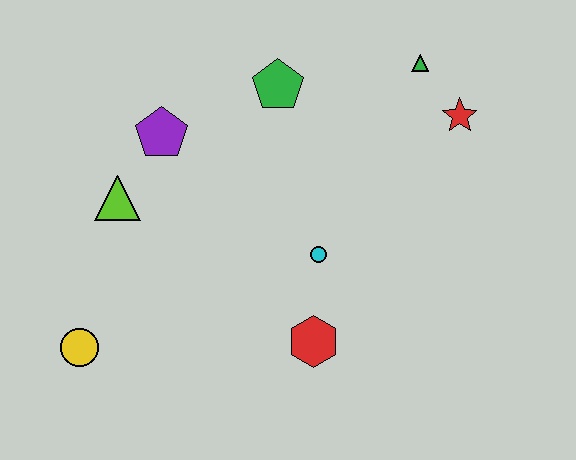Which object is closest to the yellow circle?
The lime triangle is closest to the yellow circle.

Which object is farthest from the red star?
The yellow circle is farthest from the red star.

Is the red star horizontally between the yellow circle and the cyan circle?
No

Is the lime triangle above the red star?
No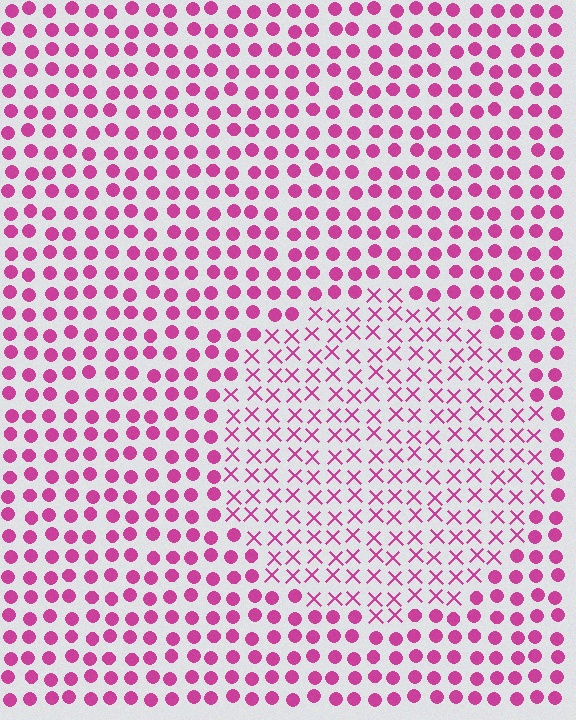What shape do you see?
I see a circle.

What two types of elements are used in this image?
The image uses X marks inside the circle region and circles outside it.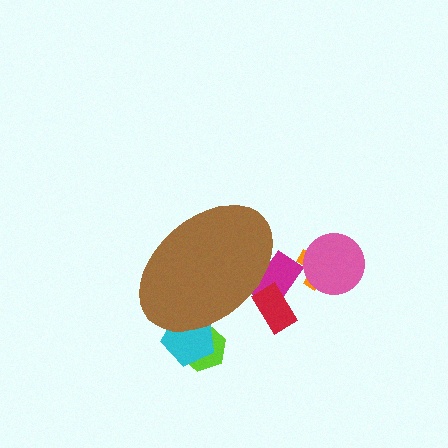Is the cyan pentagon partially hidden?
Yes, the cyan pentagon is partially hidden behind the brown ellipse.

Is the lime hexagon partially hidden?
Yes, the lime hexagon is partially hidden behind the brown ellipse.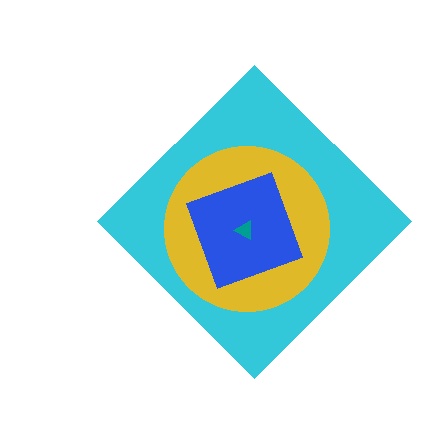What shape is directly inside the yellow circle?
The blue square.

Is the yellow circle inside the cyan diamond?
Yes.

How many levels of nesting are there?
4.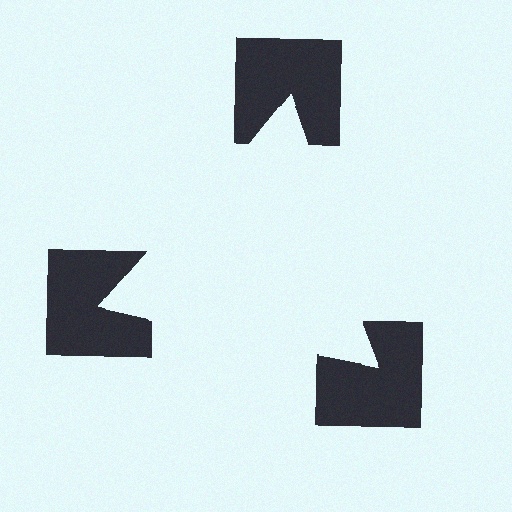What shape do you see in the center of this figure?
An illusory triangle — its edges are inferred from the aligned wedge cuts in the notched squares, not physically drawn.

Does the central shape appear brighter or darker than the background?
It typically appears slightly brighter than the background, even though no actual brightness change is drawn.